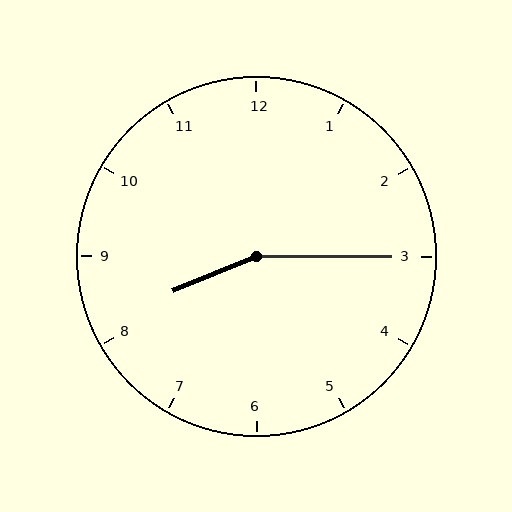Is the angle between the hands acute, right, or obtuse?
It is obtuse.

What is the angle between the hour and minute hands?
Approximately 158 degrees.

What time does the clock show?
8:15.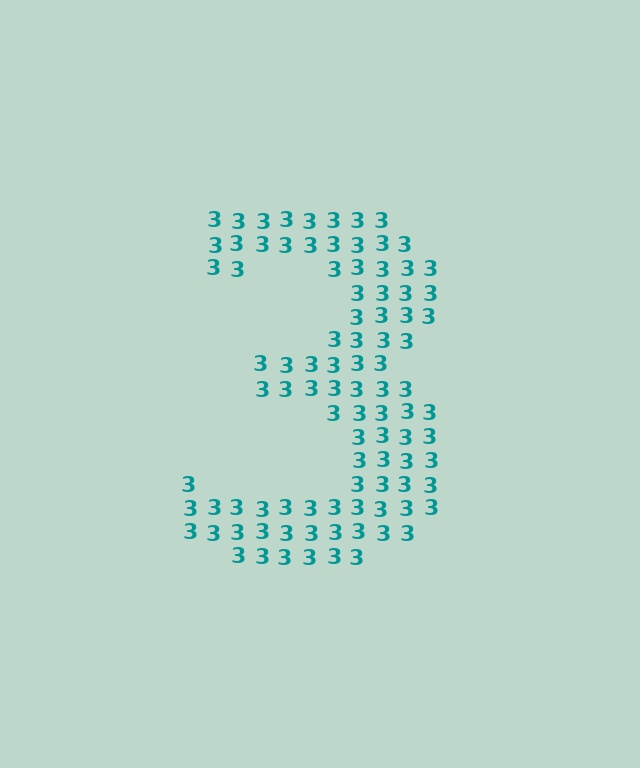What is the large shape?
The large shape is the digit 3.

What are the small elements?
The small elements are digit 3's.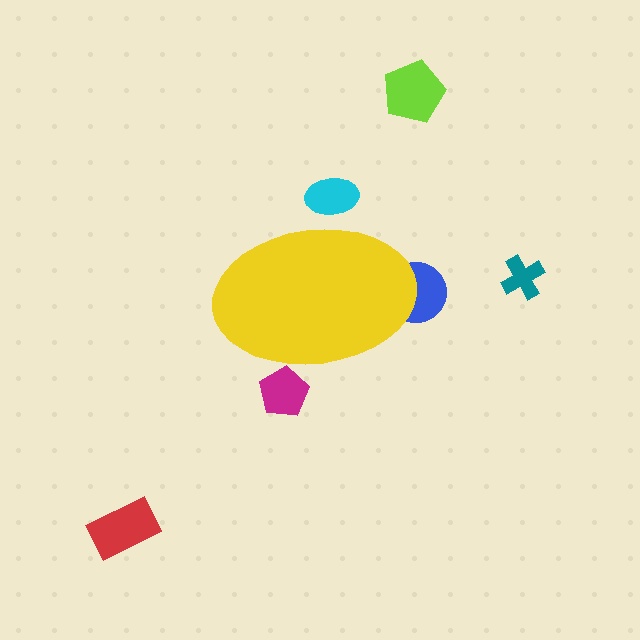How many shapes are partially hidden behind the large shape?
3 shapes are partially hidden.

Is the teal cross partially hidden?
No, the teal cross is fully visible.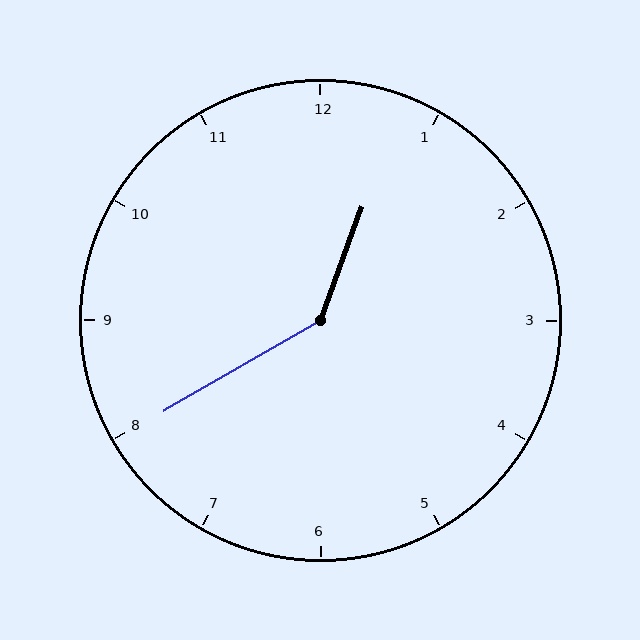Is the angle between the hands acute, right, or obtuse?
It is obtuse.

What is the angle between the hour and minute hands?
Approximately 140 degrees.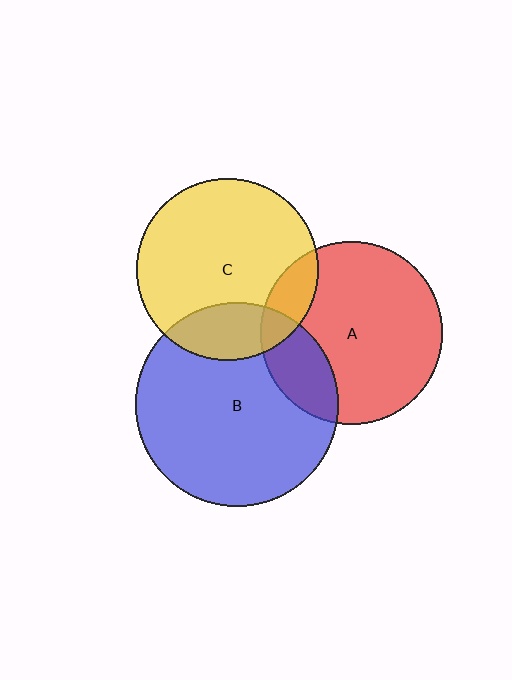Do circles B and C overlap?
Yes.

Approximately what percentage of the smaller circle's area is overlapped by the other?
Approximately 20%.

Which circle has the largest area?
Circle B (blue).